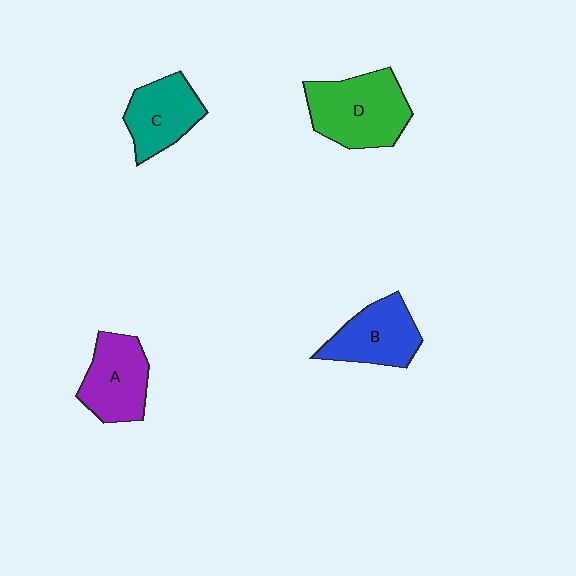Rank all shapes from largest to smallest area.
From largest to smallest: D (green), A (purple), B (blue), C (teal).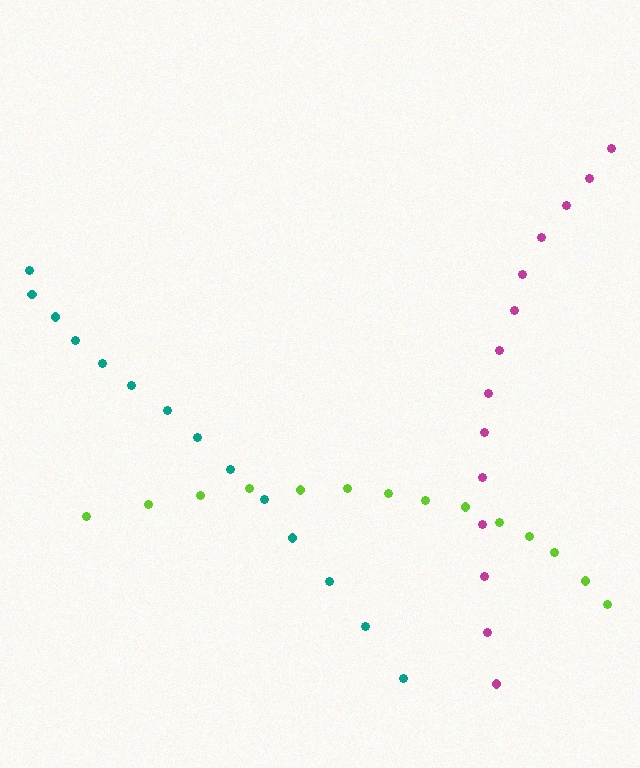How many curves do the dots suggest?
There are 3 distinct paths.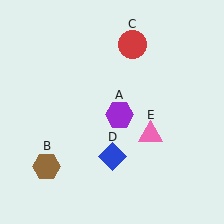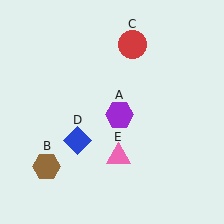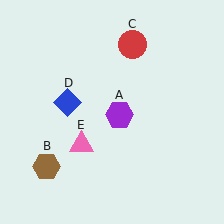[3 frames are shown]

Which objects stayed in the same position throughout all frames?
Purple hexagon (object A) and brown hexagon (object B) and red circle (object C) remained stationary.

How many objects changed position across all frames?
2 objects changed position: blue diamond (object D), pink triangle (object E).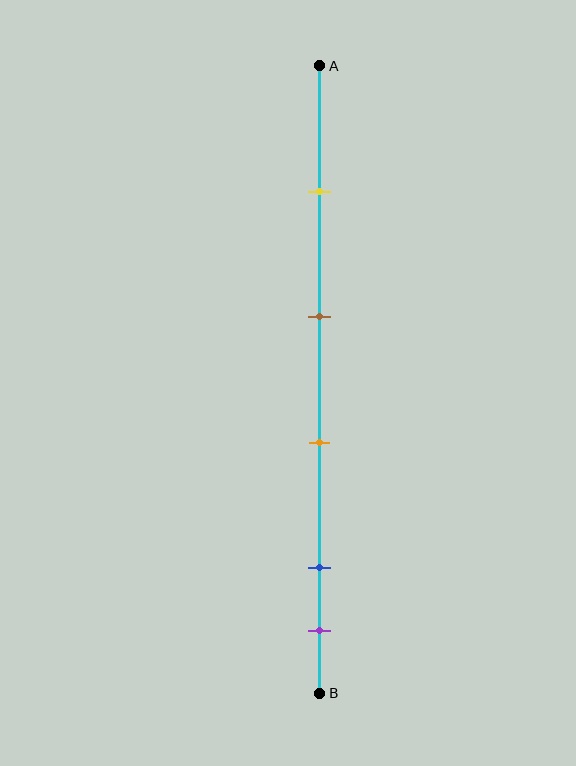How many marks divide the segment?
There are 5 marks dividing the segment.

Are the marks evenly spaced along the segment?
No, the marks are not evenly spaced.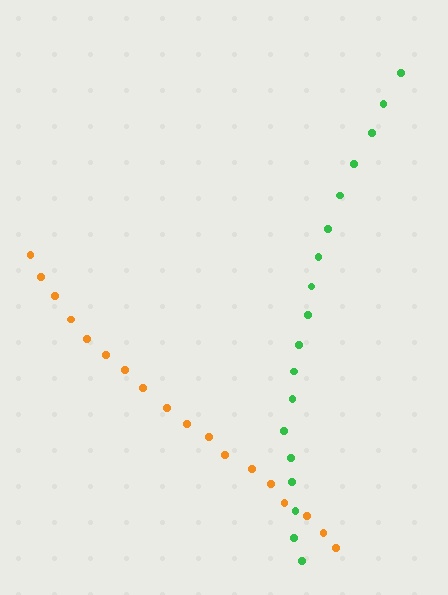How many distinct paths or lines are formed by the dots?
There are 2 distinct paths.